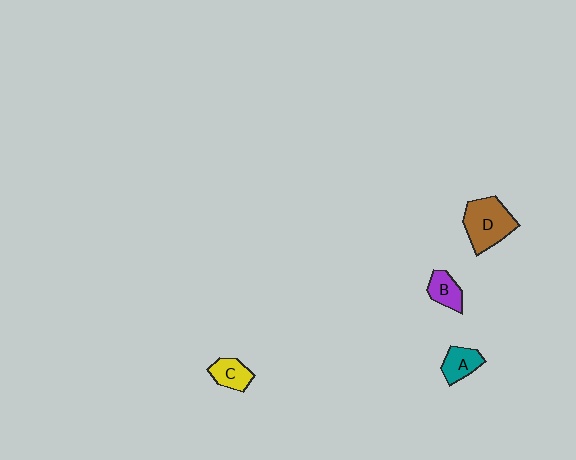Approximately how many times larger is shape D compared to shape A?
Approximately 1.8 times.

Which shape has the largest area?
Shape D (brown).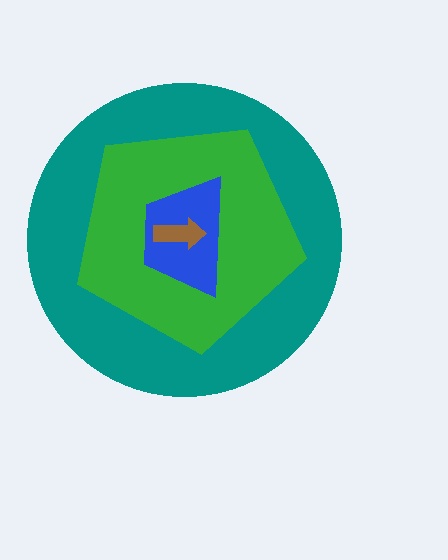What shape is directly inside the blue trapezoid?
The brown arrow.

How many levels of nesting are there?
4.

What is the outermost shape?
The teal circle.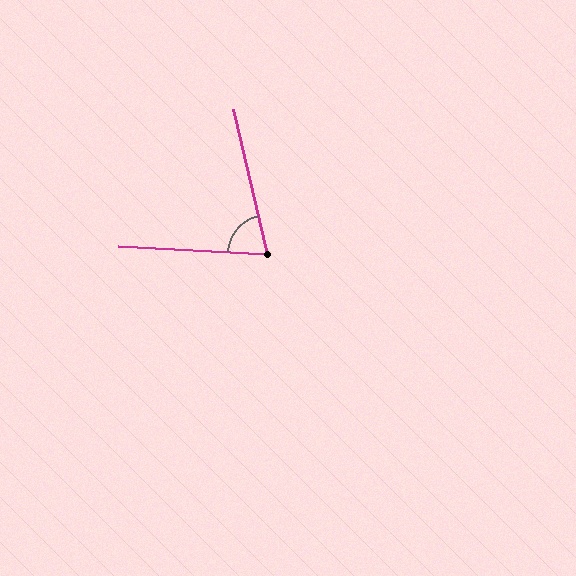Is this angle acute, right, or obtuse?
It is acute.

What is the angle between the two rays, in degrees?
Approximately 73 degrees.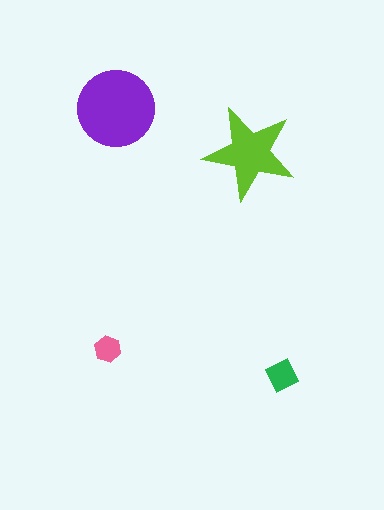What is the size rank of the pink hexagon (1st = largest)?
4th.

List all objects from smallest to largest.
The pink hexagon, the green diamond, the lime star, the purple circle.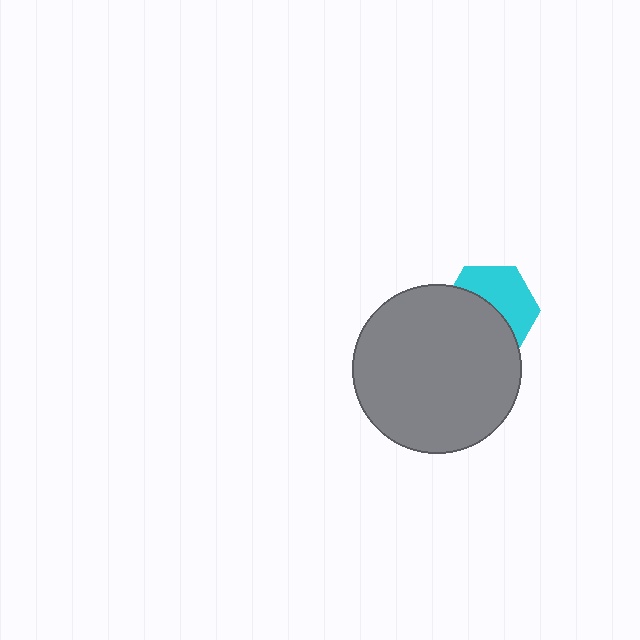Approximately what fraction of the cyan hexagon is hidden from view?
Roughly 52% of the cyan hexagon is hidden behind the gray circle.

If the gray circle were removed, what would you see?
You would see the complete cyan hexagon.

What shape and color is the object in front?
The object in front is a gray circle.